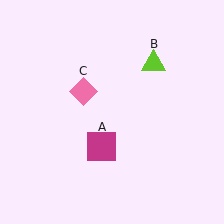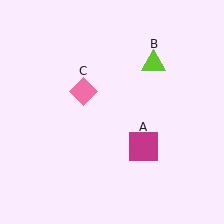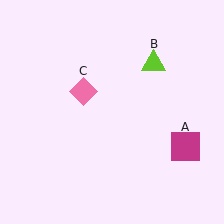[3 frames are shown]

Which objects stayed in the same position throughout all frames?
Lime triangle (object B) and pink diamond (object C) remained stationary.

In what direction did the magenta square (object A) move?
The magenta square (object A) moved right.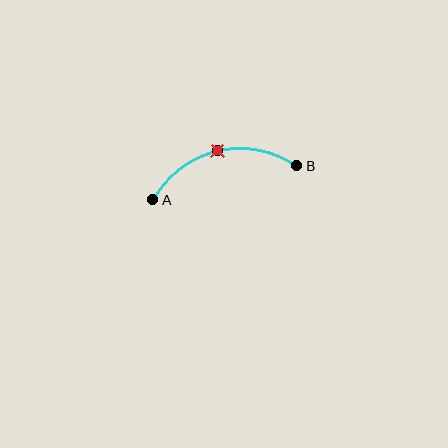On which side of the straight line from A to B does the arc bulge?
The arc bulges above the straight line connecting A and B.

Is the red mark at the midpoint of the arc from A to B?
Yes. The red mark lies on the arc at equal arc-length from both A and B — it is the arc midpoint.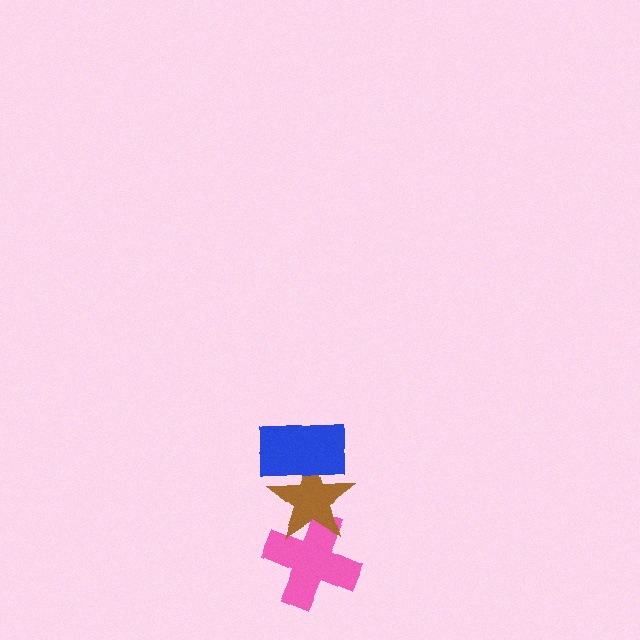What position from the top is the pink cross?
The pink cross is 3rd from the top.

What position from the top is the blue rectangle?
The blue rectangle is 1st from the top.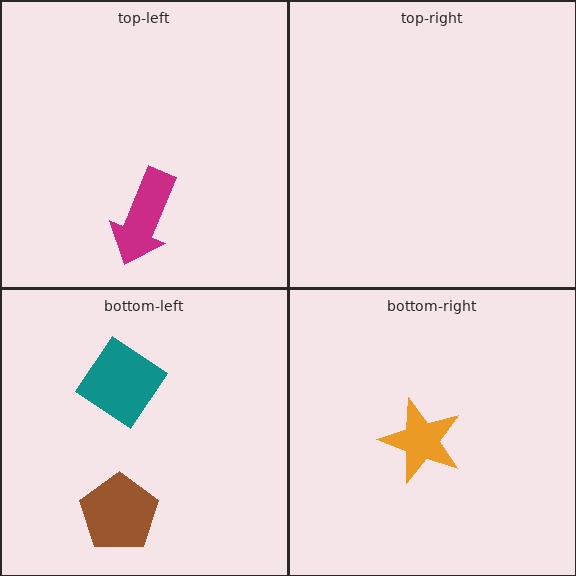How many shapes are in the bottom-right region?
1.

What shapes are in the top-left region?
The magenta arrow.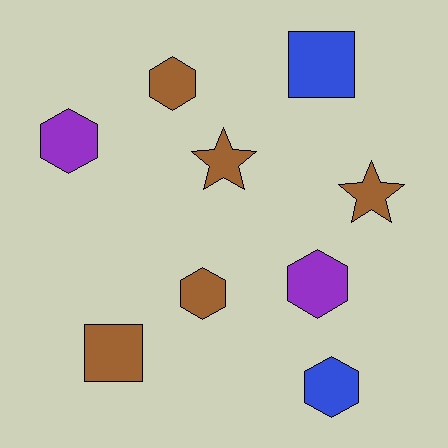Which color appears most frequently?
Brown, with 5 objects.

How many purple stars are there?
There are no purple stars.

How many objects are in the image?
There are 9 objects.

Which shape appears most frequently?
Hexagon, with 5 objects.